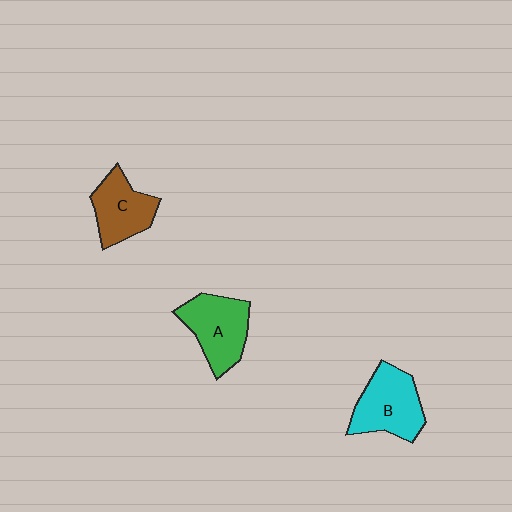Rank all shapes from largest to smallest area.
From largest to smallest: B (cyan), A (green), C (brown).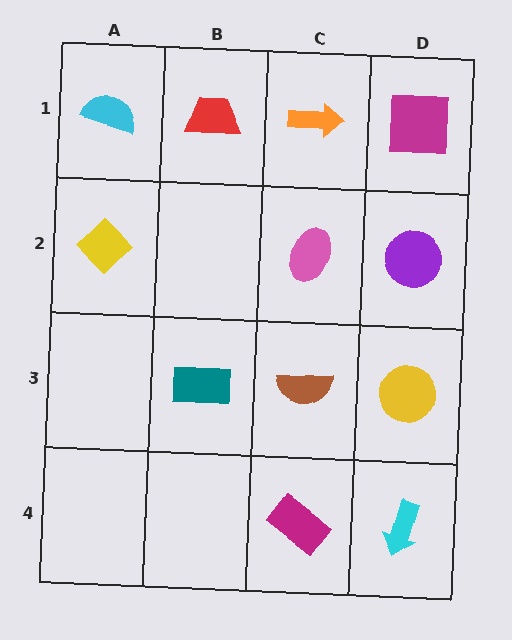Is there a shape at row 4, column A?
No, that cell is empty.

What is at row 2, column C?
A pink ellipse.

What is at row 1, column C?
An orange arrow.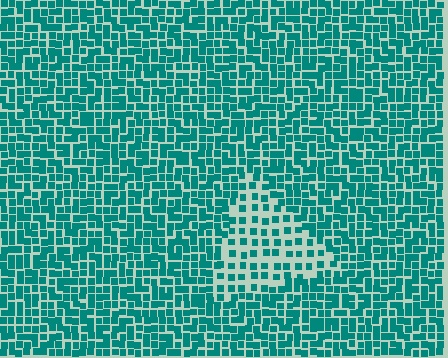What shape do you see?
I see a triangle.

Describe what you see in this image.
The image contains small teal elements arranged at two different densities. A triangle-shaped region is visible where the elements are less densely packed than the surrounding area.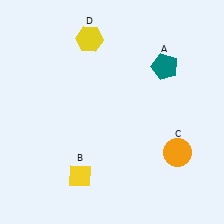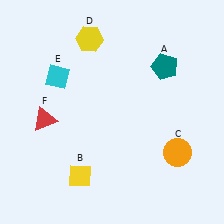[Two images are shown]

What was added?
A cyan diamond (E), a red triangle (F) were added in Image 2.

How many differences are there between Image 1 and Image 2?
There are 2 differences between the two images.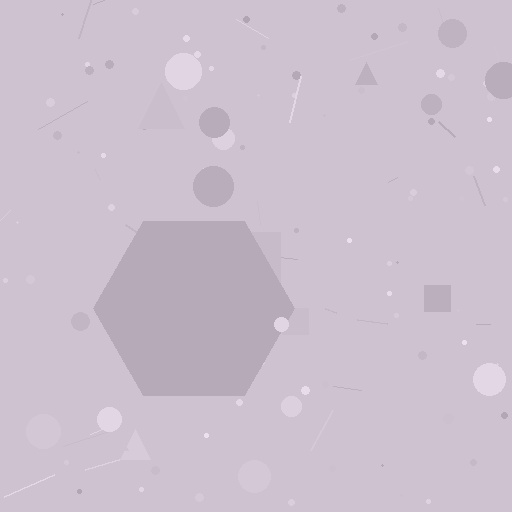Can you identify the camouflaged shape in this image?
The camouflaged shape is a hexagon.